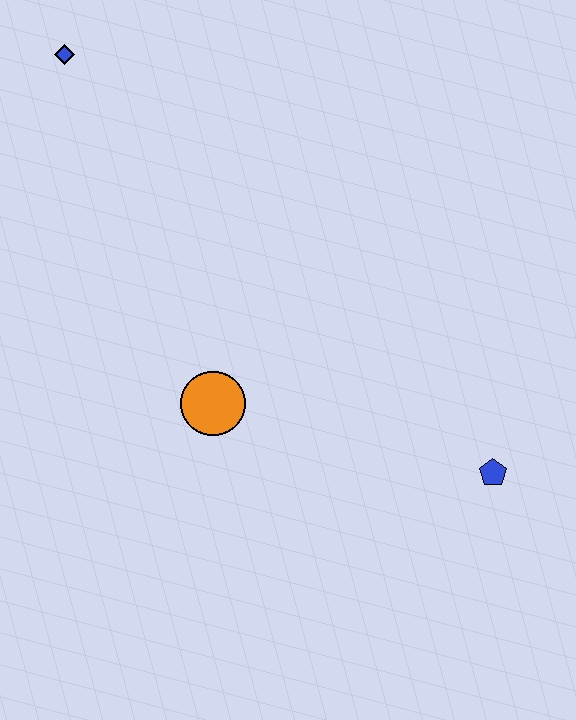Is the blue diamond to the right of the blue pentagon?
No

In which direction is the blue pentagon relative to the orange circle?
The blue pentagon is to the right of the orange circle.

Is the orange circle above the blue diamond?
No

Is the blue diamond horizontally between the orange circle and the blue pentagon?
No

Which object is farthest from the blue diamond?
The blue pentagon is farthest from the blue diamond.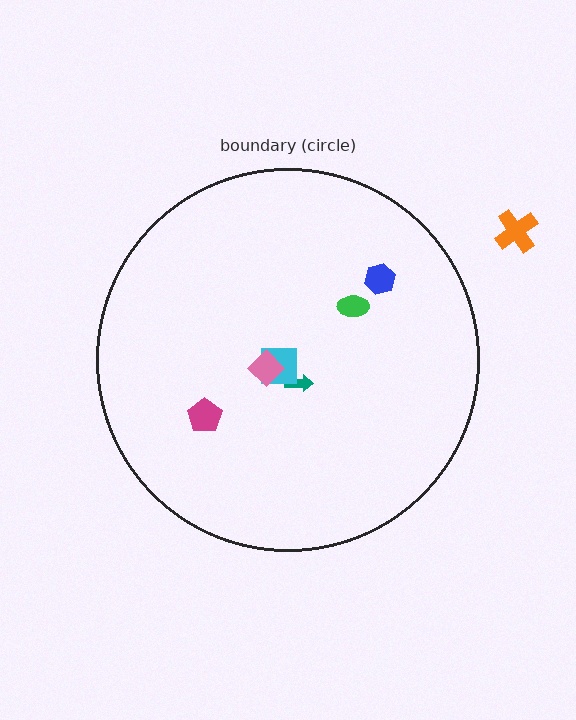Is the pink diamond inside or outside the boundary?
Inside.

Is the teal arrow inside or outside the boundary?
Inside.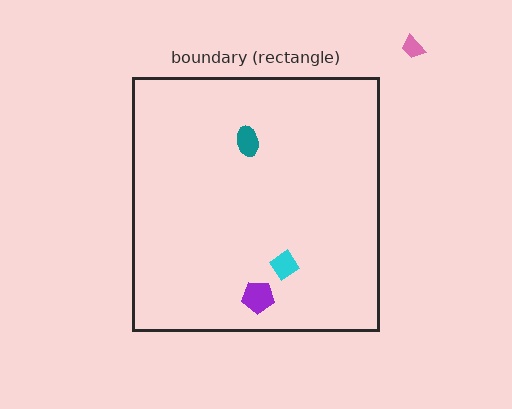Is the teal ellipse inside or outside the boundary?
Inside.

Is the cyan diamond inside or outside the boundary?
Inside.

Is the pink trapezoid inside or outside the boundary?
Outside.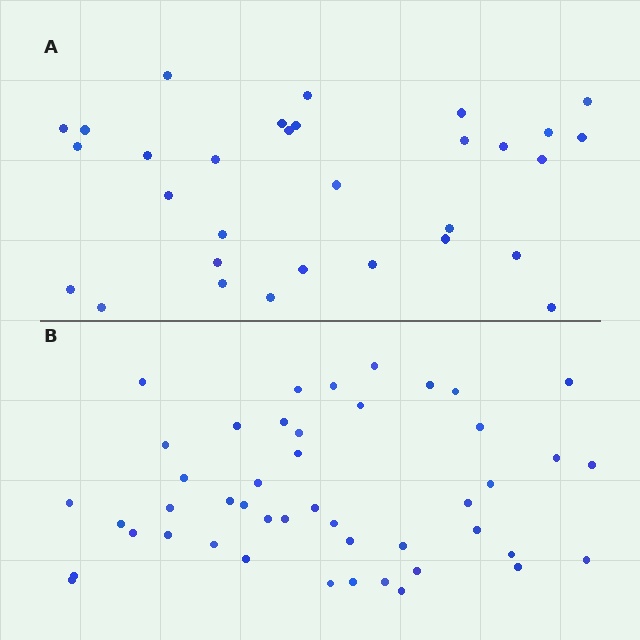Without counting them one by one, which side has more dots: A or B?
Region B (the bottom region) has more dots.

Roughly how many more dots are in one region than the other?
Region B has approximately 15 more dots than region A.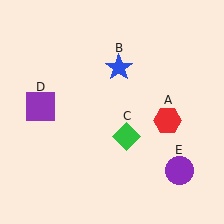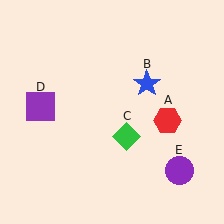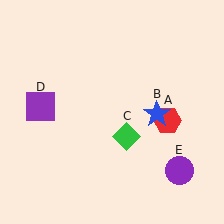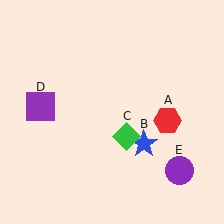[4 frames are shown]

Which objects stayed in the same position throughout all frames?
Red hexagon (object A) and green diamond (object C) and purple square (object D) and purple circle (object E) remained stationary.